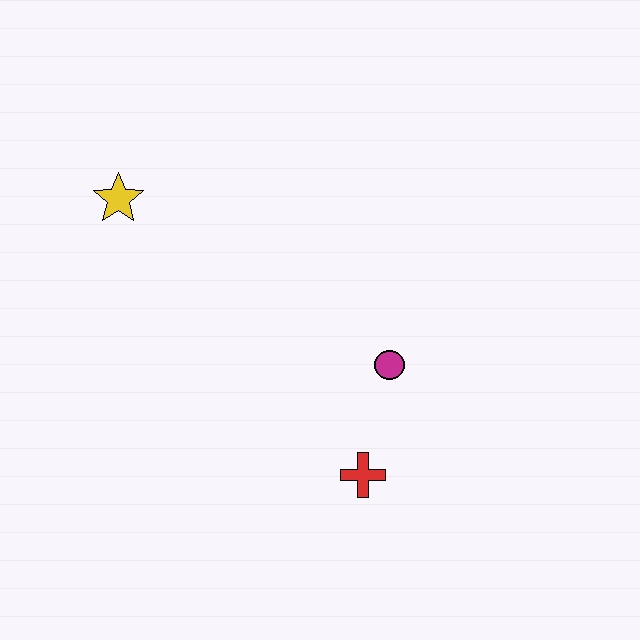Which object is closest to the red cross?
The magenta circle is closest to the red cross.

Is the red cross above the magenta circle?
No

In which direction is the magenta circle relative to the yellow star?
The magenta circle is to the right of the yellow star.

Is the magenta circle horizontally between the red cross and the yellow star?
No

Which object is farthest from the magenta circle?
The yellow star is farthest from the magenta circle.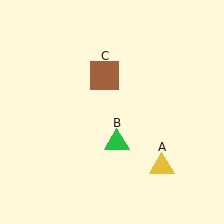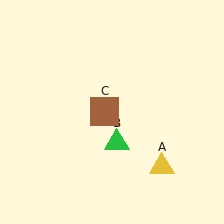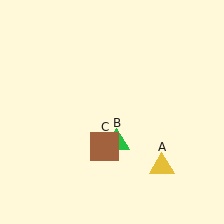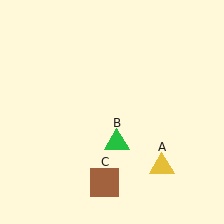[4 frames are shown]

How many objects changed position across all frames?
1 object changed position: brown square (object C).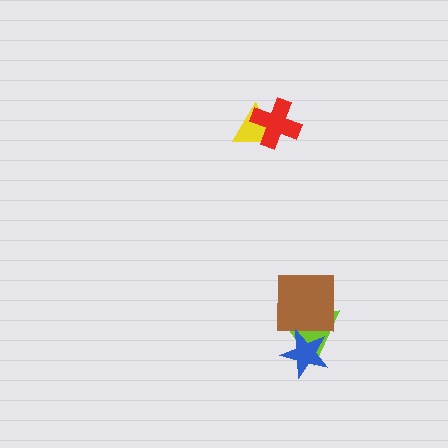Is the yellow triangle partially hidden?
Yes, it is partially covered by another shape.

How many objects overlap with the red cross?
1 object overlaps with the red cross.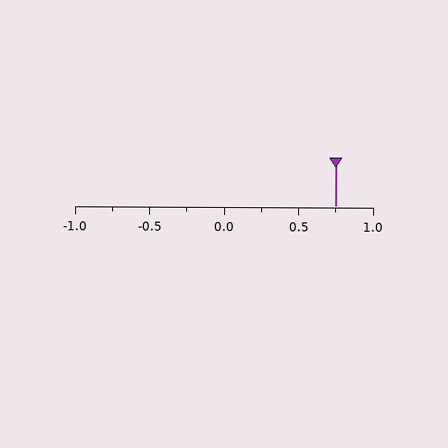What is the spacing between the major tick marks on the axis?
The major ticks are spaced 0.5 apart.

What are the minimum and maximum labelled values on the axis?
The axis runs from -1.0 to 1.0.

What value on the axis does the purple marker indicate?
The marker indicates approximately 0.75.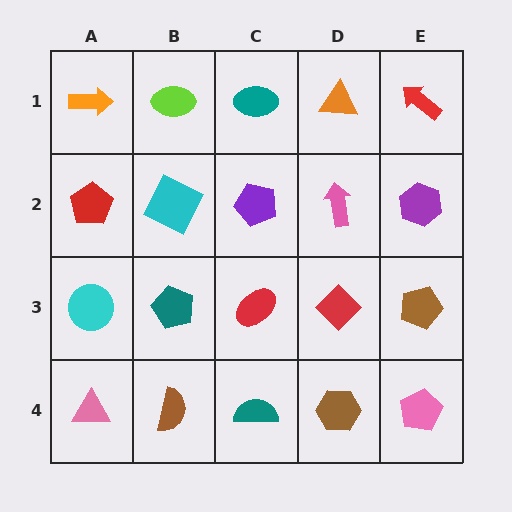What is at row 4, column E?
A pink pentagon.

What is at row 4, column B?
A brown semicircle.